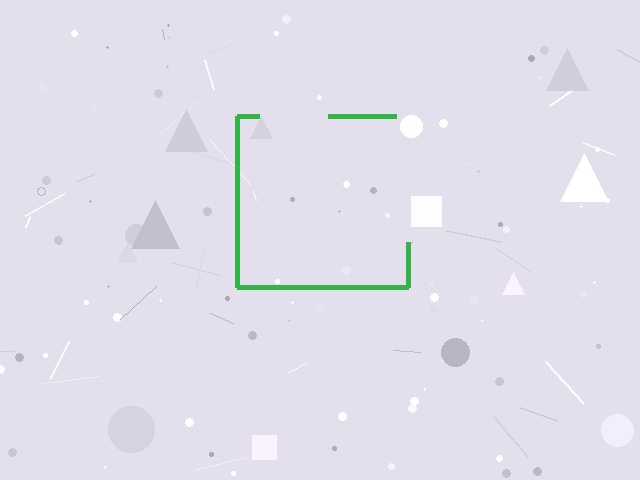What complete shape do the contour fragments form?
The contour fragments form a square.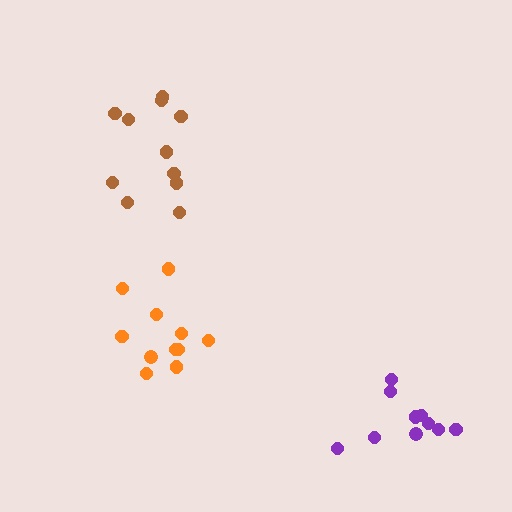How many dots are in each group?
Group 1: 10 dots, Group 2: 11 dots, Group 3: 11 dots (32 total).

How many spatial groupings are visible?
There are 3 spatial groupings.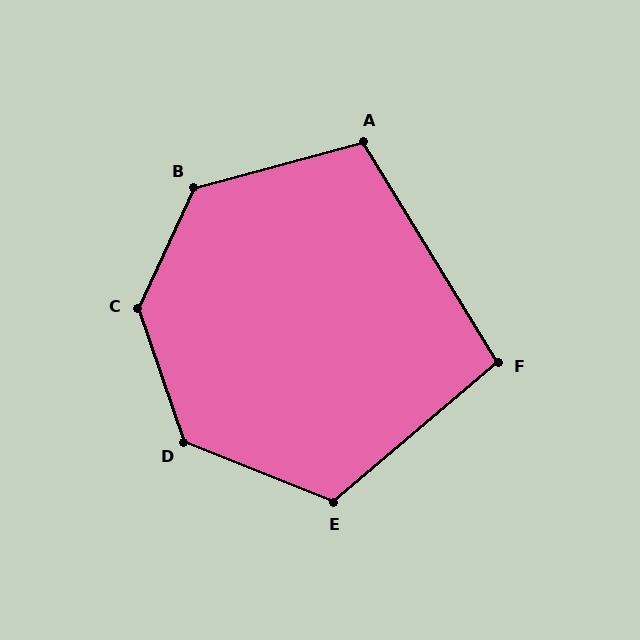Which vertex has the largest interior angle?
C, at approximately 136 degrees.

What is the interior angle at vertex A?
Approximately 106 degrees (obtuse).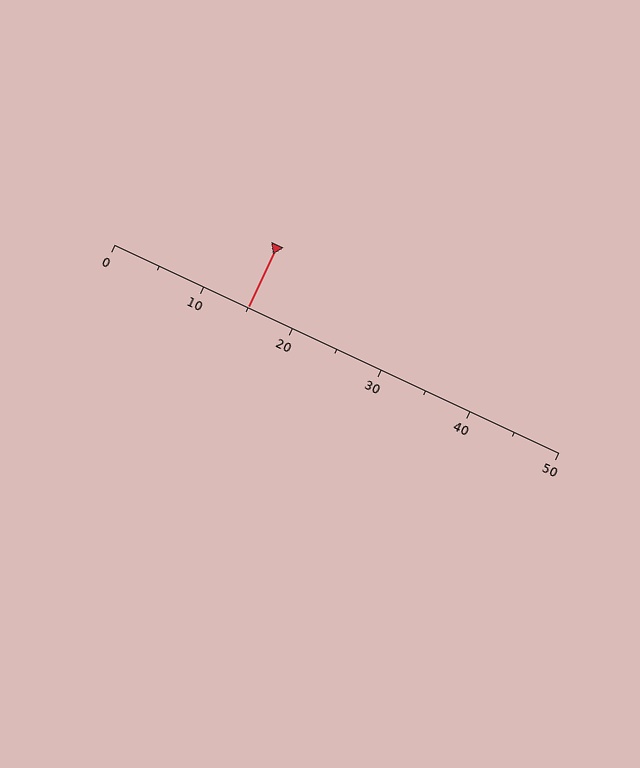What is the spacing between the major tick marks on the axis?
The major ticks are spaced 10 apart.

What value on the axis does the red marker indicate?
The marker indicates approximately 15.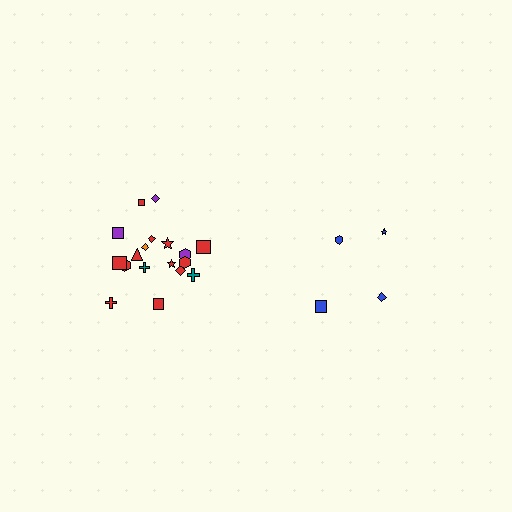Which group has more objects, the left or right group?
The left group.